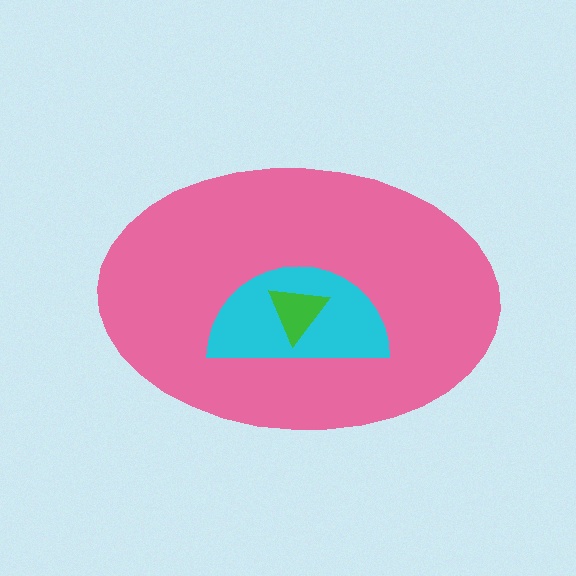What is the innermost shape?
The green triangle.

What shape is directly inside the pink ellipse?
The cyan semicircle.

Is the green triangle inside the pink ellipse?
Yes.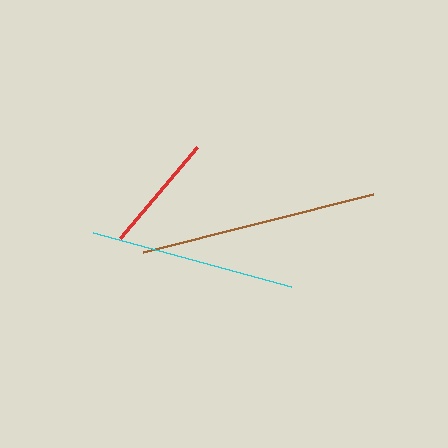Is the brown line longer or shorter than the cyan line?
The brown line is longer than the cyan line.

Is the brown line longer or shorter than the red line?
The brown line is longer than the red line.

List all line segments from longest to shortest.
From longest to shortest: brown, cyan, red.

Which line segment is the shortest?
The red line is the shortest at approximately 119 pixels.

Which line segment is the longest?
The brown line is the longest at approximately 237 pixels.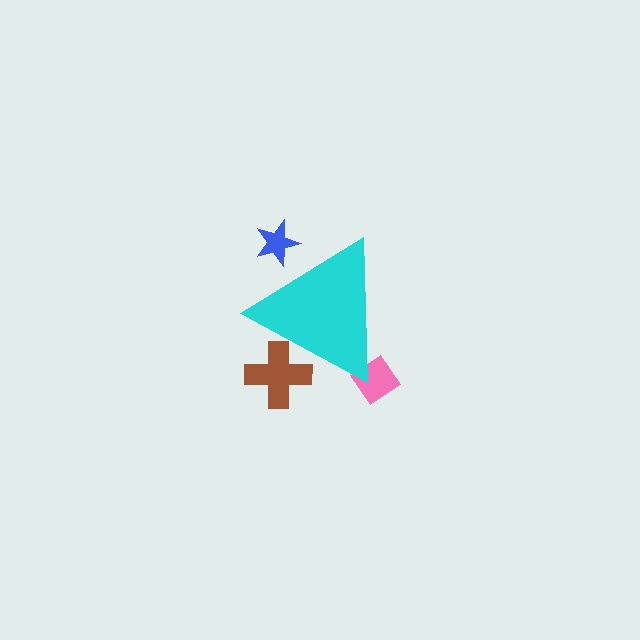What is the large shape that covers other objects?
A cyan triangle.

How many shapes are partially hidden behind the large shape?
3 shapes are partially hidden.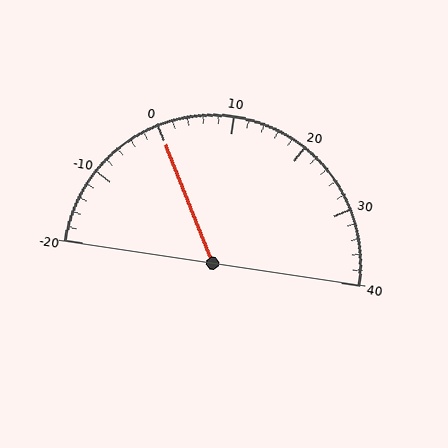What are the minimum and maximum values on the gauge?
The gauge ranges from -20 to 40.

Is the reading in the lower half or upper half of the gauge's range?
The reading is in the lower half of the range (-20 to 40).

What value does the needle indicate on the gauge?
The needle indicates approximately 0.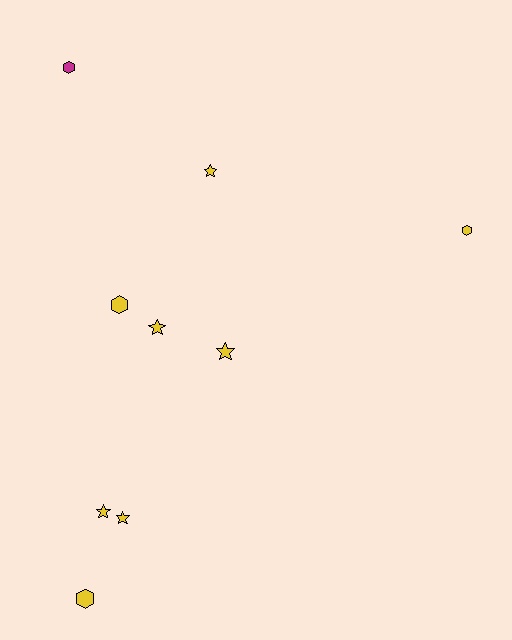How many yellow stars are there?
There are 5 yellow stars.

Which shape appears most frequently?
Star, with 5 objects.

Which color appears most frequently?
Yellow, with 8 objects.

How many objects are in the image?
There are 9 objects.